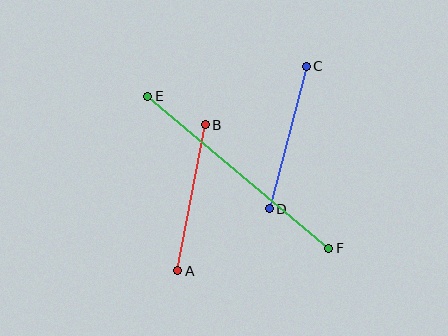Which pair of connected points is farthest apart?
Points E and F are farthest apart.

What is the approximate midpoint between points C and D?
The midpoint is at approximately (288, 138) pixels.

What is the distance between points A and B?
The distance is approximately 148 pixels.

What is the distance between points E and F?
The distance is approximately 236 pixels.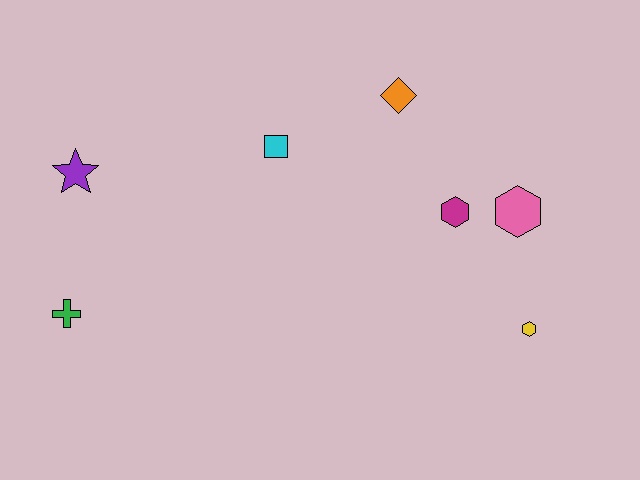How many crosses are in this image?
There is 1 cross.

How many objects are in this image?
There are 7 objects.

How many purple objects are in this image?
There is 1 purple object.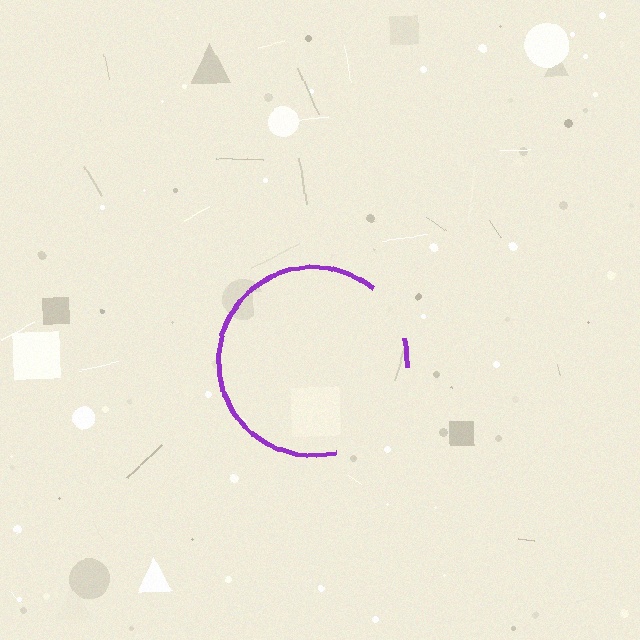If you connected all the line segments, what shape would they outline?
They would outline a circle.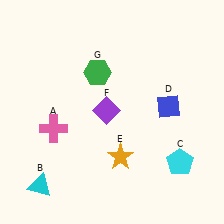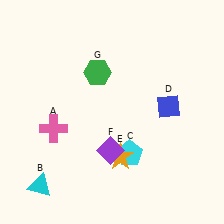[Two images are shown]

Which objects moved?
The objects that moved are: the cyan pentagon (C), the purple diamond (F).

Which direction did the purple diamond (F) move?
The purple diamond (F) moved down.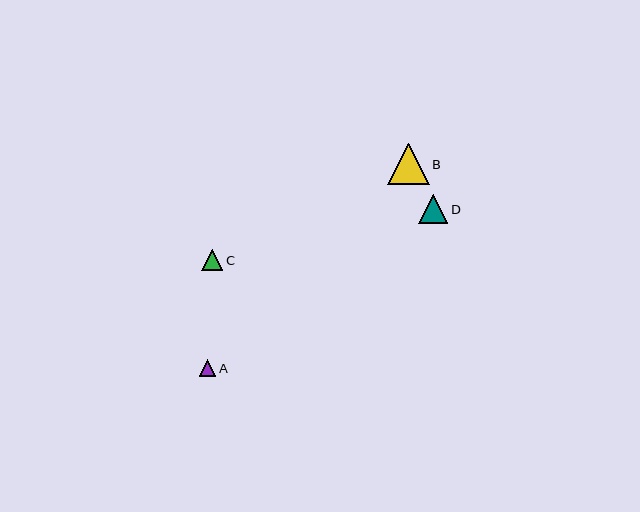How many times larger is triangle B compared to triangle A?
Triangle B is approximately 2.5 times the size of triangle A.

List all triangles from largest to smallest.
From largest to smallest: B, D, C, A.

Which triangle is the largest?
Triangle B is the largest with a size of approximately 42 pixels.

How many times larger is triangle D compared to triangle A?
Triangle D is approximately 1.8 times the size of triangle A.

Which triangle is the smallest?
Triangle A is the smallest with a size of approximately 16 pixels.